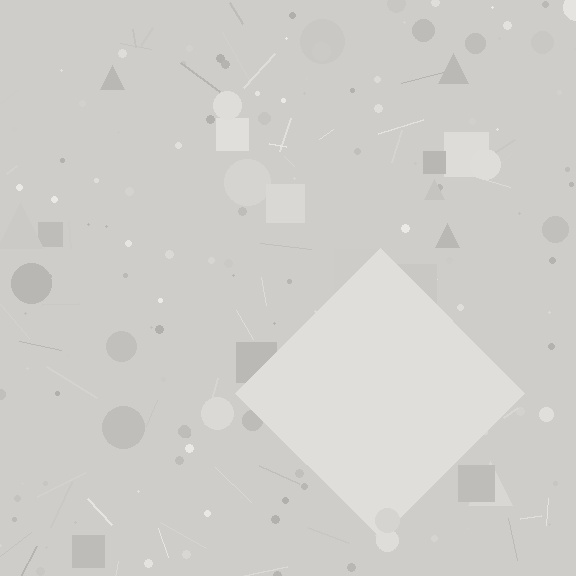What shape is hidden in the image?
A diamond is hidden in the image.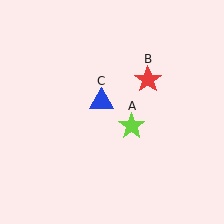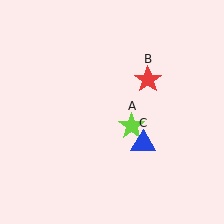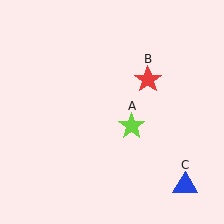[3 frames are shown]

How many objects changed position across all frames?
1 object changed position: blue triangle (object C).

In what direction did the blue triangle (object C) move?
The blue triangle (object C) moved down and to the right.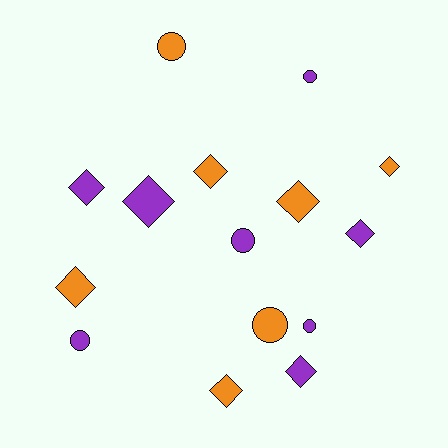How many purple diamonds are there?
There are 4 purple diamonds.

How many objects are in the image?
There are 15 objects.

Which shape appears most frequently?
Diamond, with 9 objects.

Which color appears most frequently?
Purple, with 8 objects.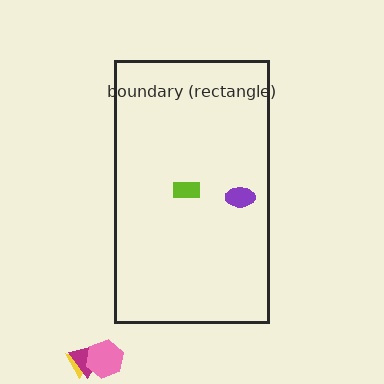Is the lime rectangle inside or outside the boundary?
Inside.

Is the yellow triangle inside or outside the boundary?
Outside.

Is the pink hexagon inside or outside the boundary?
Outside.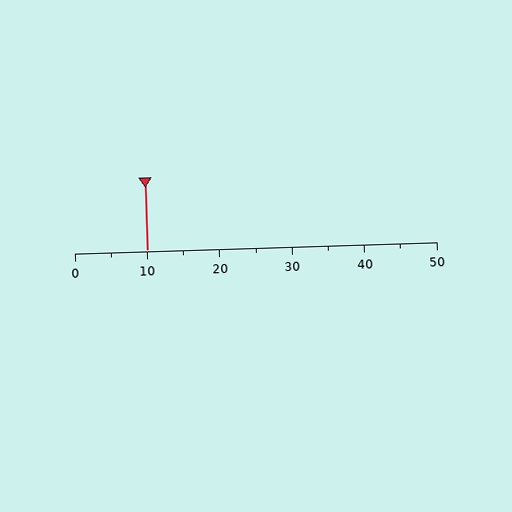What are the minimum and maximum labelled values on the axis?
The axis runs from 0 to 50.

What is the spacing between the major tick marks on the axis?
The major ticks are spaced 10 apart.